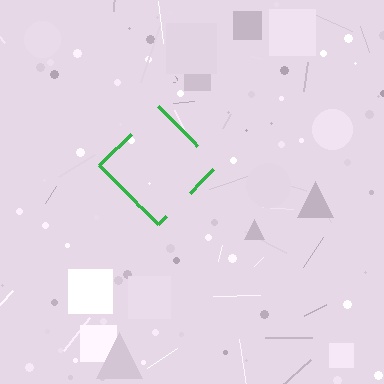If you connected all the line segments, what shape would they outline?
They would outline a diamond.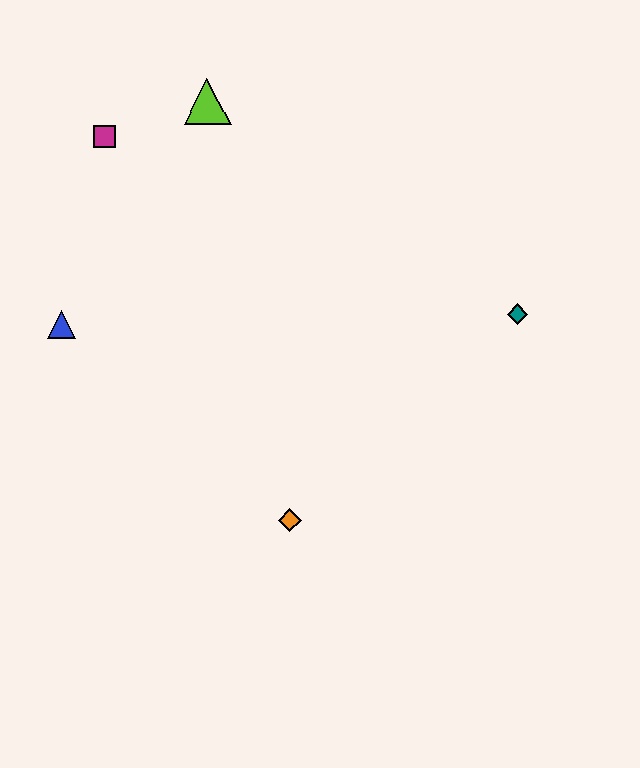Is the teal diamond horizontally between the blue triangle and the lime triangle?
No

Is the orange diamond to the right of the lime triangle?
Yes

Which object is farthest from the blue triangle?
The teal diamond is farthest from the blue triangle.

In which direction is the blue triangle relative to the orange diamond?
The blue triangle is to the left of the orange diamond.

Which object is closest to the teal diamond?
The orange diamond is closest to the teal diamond.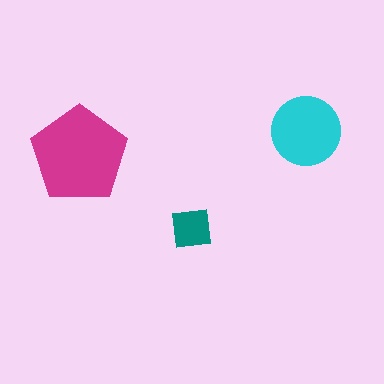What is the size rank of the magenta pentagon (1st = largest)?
1st.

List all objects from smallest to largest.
The teal square, the cyan circle, the magenta pentagon.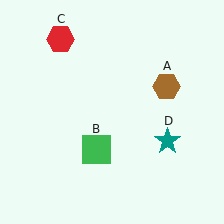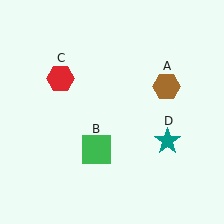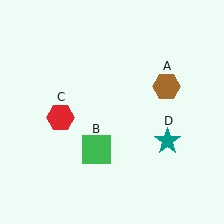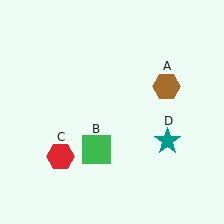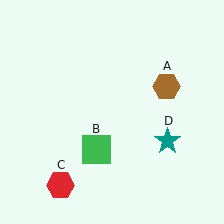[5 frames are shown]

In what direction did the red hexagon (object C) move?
The red hexagon (object C) moved down.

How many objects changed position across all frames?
1 object changed position: red hexagon (object C).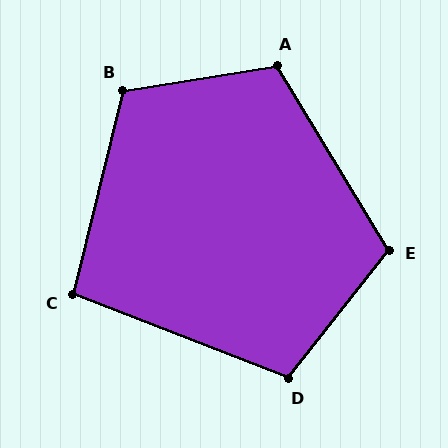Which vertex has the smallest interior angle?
C, at approximately 97 degrees.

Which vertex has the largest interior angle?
B, at approximately 113 degrees.